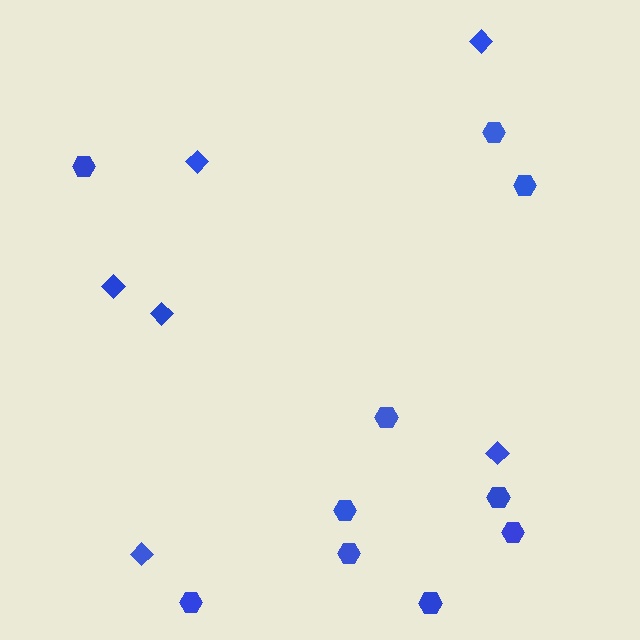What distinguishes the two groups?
There are 2 groups: one group of hexagons (10) and one group of diamonds (6).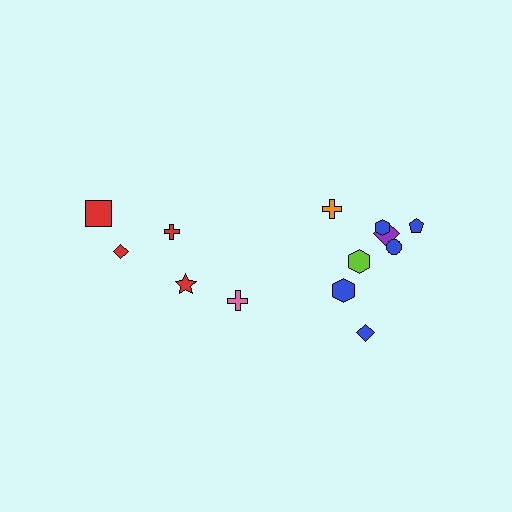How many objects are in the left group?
There are 5 objects.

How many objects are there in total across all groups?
There are 13 objects.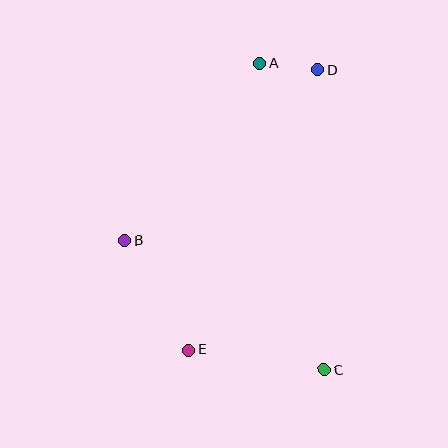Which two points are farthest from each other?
Points A and C are farthest from each other.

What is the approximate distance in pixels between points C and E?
The distance between C and E is approximately 137 pixels.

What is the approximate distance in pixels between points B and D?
The distance between B and D is approximately 258 pixels.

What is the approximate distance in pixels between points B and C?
The distance between B and C is approximately 237 pixels.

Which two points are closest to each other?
Points A and D are closest to each other.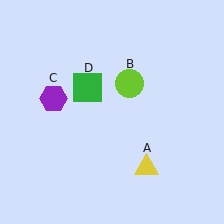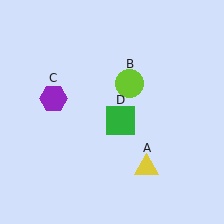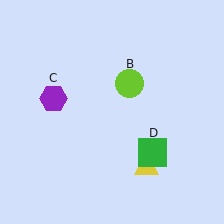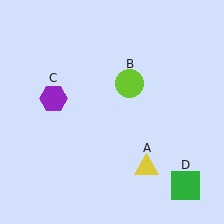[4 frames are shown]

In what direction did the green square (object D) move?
The green square (object D) moved down and to the right.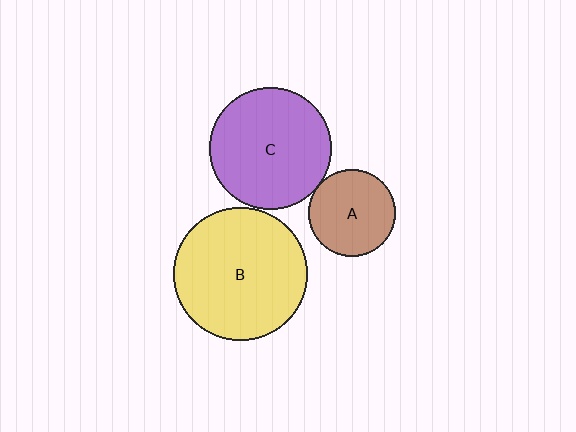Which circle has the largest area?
Circle B (yellow).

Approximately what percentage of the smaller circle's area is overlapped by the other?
Approximately 5%.